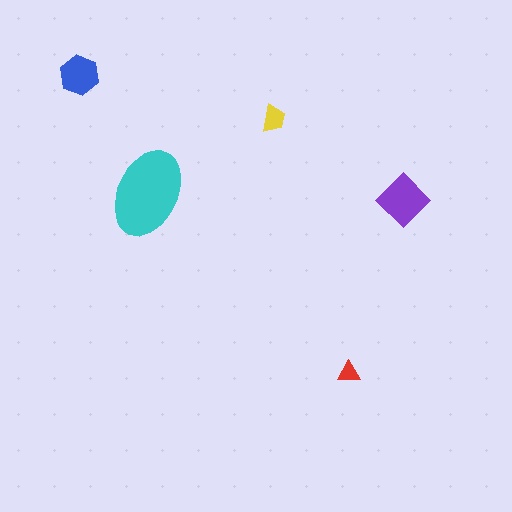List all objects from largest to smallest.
The cyan ellipse, the purple diamond, the blue hexagon, the yellow trapezoid, the red triangle.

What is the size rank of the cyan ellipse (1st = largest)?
1st.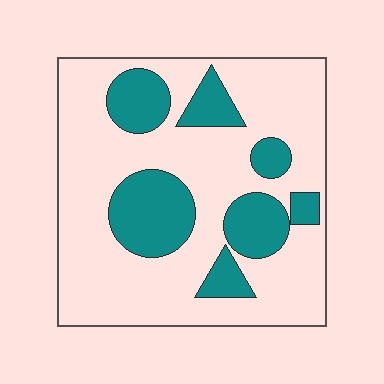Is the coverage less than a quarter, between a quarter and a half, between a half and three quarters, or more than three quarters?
Between a quarter and a half.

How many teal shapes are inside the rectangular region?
7.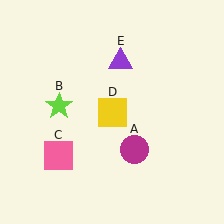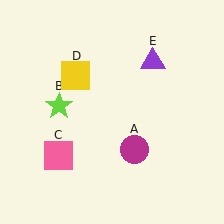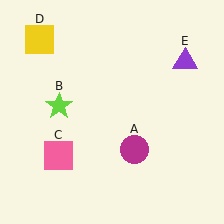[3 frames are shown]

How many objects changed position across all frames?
2 objects changed position: yellow square (object D), purple triangle (object E).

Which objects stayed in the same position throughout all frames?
Magenta circle (object A) and lime star (object B) and pink square (object C) remained stationary.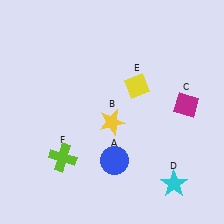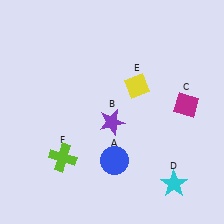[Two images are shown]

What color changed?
The star (B) changed from yellow in Image 1 to purple in Image 2.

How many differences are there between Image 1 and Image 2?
There is 1 difference between the two images.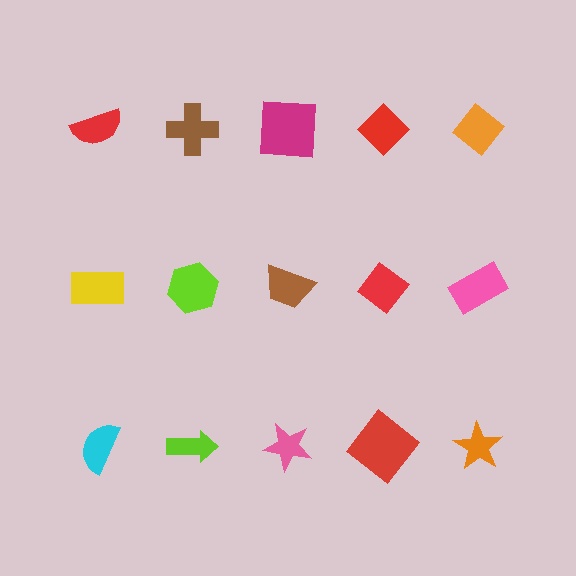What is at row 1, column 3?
A magenta square.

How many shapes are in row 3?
5 shapes.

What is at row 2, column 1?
A yellow rectangle.